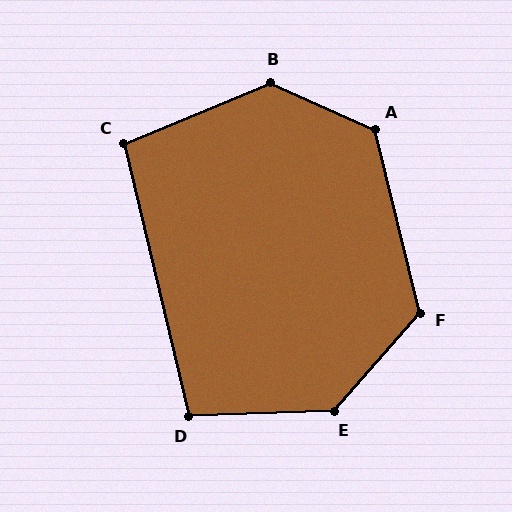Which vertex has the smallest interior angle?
C, at approximately 99 degrees.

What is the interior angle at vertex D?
Approximately 101 degrees (obtuse).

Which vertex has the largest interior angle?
B, at approximately 133 degrees.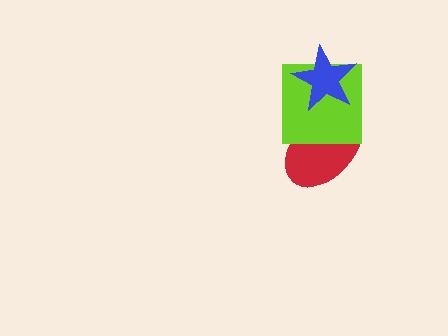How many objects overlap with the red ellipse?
2 objects overlap with the red ellipse.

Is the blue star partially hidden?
No, no other shape covers it.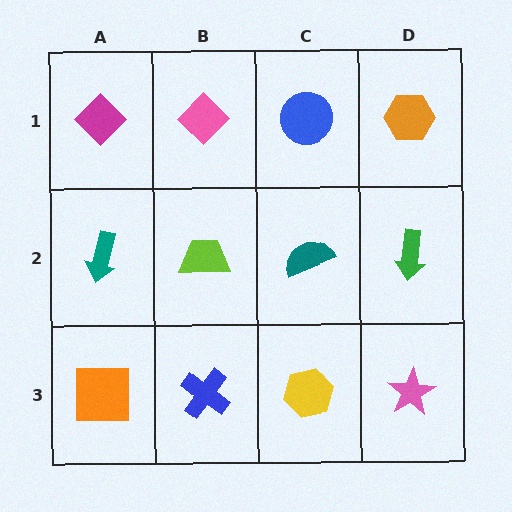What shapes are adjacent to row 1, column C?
A teal semicircle (row 2, column C), a pink diamond (row 1, column B), an orange hexagon (row 1, column D).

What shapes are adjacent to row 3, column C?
A teal semicircle (row 2, column C), a blue cross (row 3, column B), a pink star (row 3, column D).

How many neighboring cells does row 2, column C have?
4.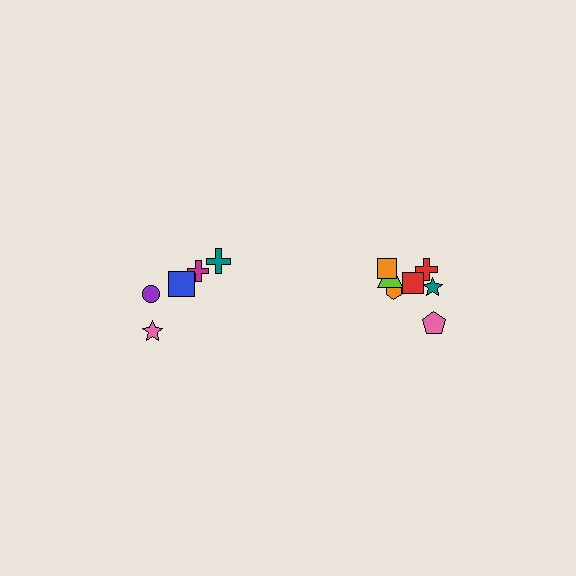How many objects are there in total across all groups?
There are 13 objects.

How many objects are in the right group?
There are 8 objects.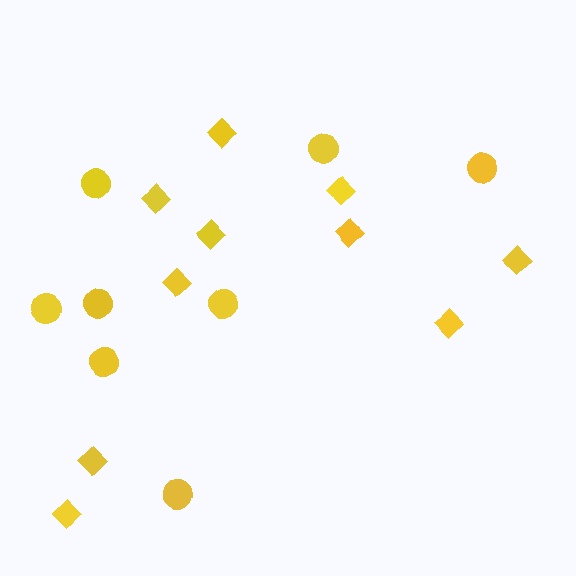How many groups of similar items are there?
There are 2 groups: one group of diamonds (10) and one group of circles (8).